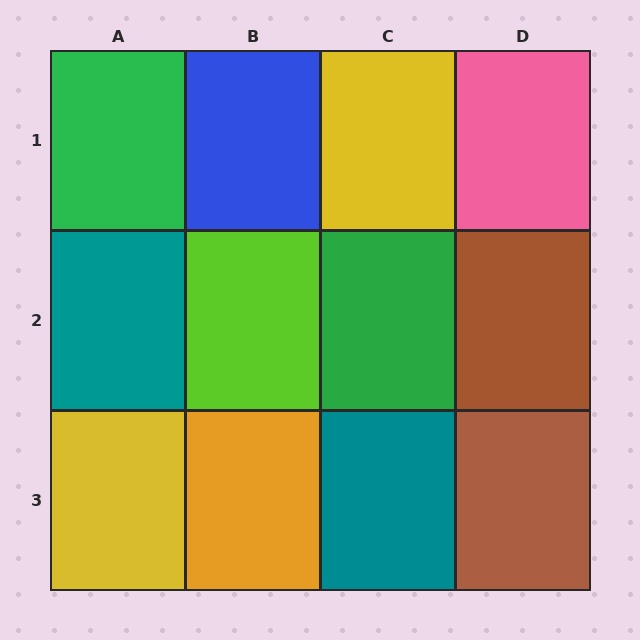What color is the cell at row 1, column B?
Blue.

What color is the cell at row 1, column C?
Yellow.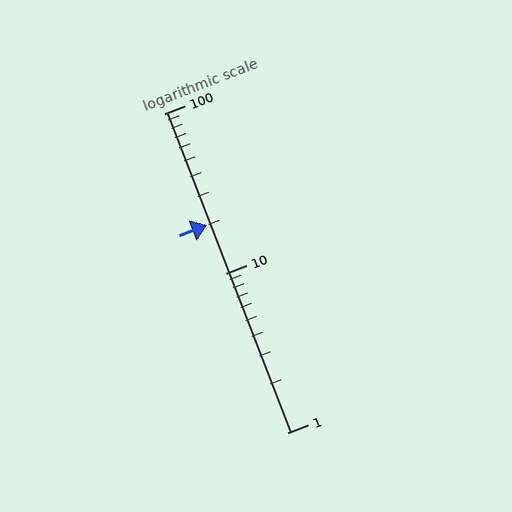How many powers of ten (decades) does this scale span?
The scale spans 2 decades, from 1 to 100.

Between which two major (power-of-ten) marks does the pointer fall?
The pointer is between 10 and 100.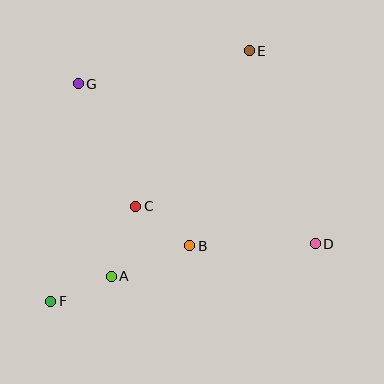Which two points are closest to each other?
Points A and F are closest to each other.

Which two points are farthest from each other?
Points E and F are farthest from each other.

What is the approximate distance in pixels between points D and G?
The distance between D and G is approximately 286 pixels.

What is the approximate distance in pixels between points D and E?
The distance between D and E is approximately 204 pixels.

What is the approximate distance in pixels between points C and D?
The distance between C and D is approximately 183 pixels.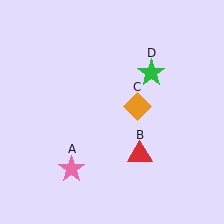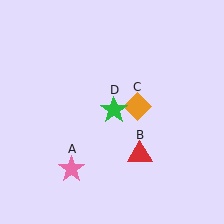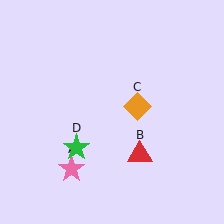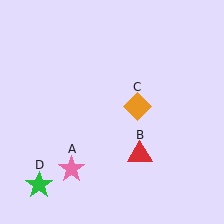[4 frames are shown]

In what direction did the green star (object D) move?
The green star (object D) moved down and to the left.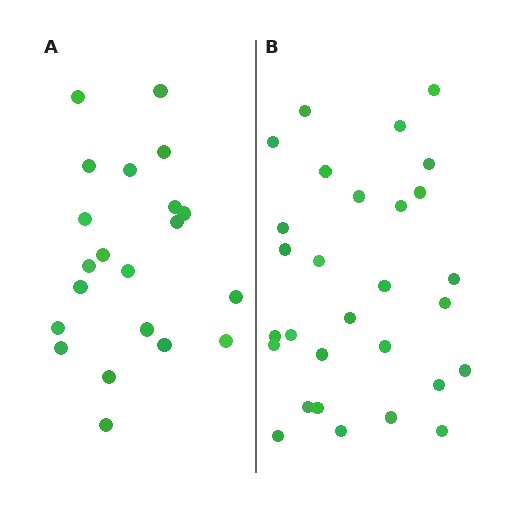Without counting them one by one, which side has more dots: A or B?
Region B (the right region) has more dots.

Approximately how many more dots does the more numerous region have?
Region B has roughly 8 or so more dots than region A.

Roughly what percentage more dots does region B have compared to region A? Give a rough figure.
About 40% more.